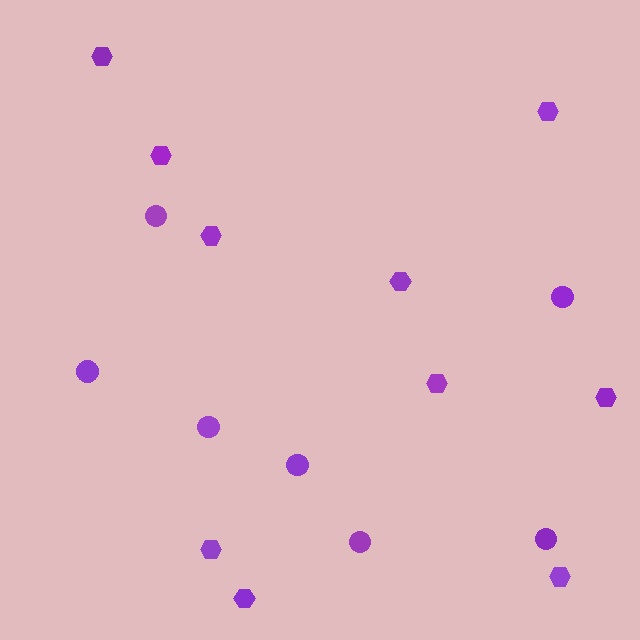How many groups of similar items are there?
There are 2 groups: one group of circles (7) and one group of hexagons (10).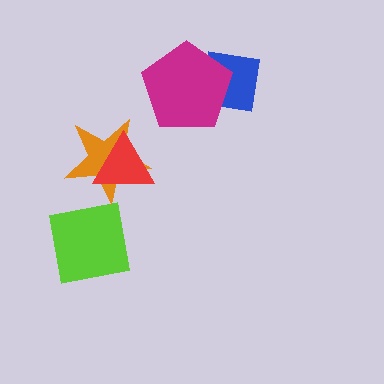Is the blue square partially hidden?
Yes, it is partially covered by another shape.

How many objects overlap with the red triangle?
1 object overlaps with the red triangle.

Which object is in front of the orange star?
The red triangle is in front of the orange star.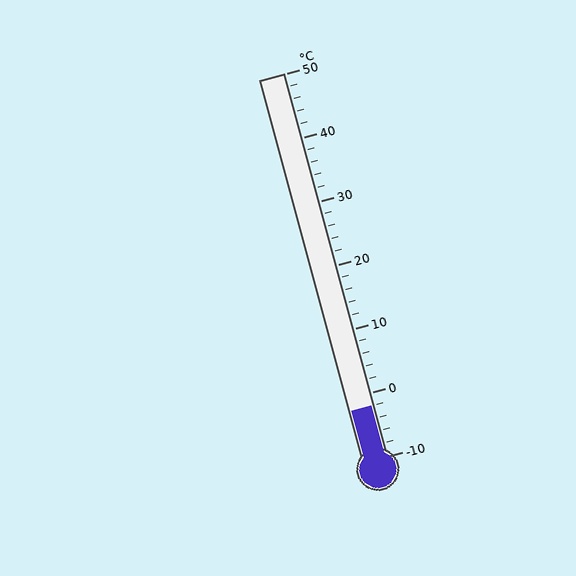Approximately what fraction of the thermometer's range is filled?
The thermometer is filled to approximately 15% of its range.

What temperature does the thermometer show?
The thermometer shows approximately -2°C.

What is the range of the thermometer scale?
The thermometer scale ranges from -10°C to 50°C.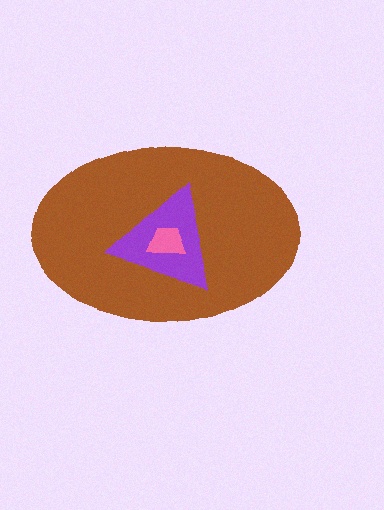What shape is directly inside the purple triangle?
The pink trapezoid.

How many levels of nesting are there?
3.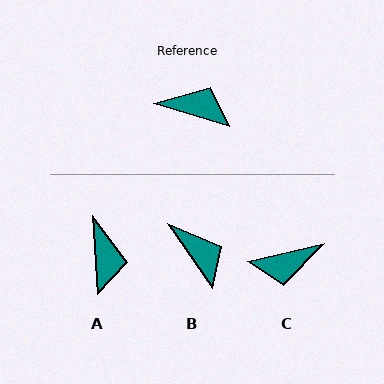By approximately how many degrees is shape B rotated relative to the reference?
Approximately 38 degrees clockwise.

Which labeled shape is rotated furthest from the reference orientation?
C, about 150 degrees away.